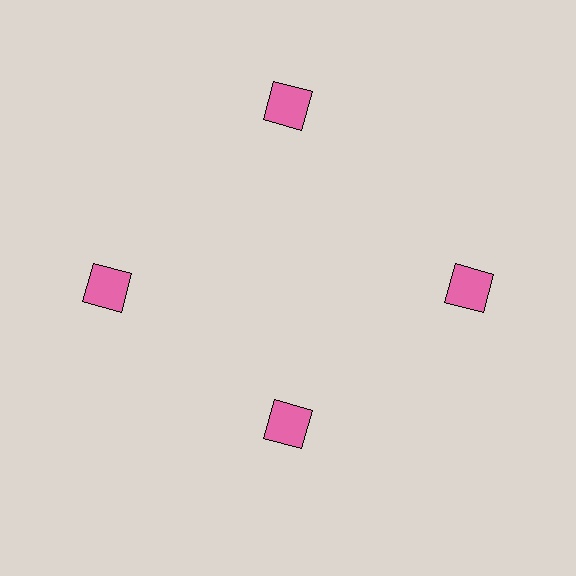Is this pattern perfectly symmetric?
No. The 4 pink squares are arranged in a ring, but one element near the 6 o'clock position is pulled inward toward the center, breaking the 4-fold rotational symmetry.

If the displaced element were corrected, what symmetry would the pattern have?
It would have 4-fold rotational symmetry — the pattern would map onto itself every 90 degrees.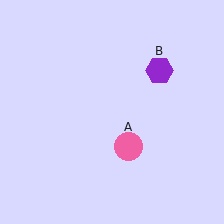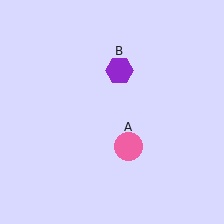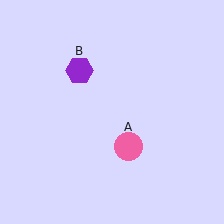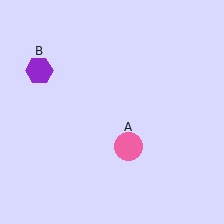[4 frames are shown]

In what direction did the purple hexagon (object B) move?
The purple hexagon (object B) moved left.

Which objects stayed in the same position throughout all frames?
Pink circle (object A) remained stationary.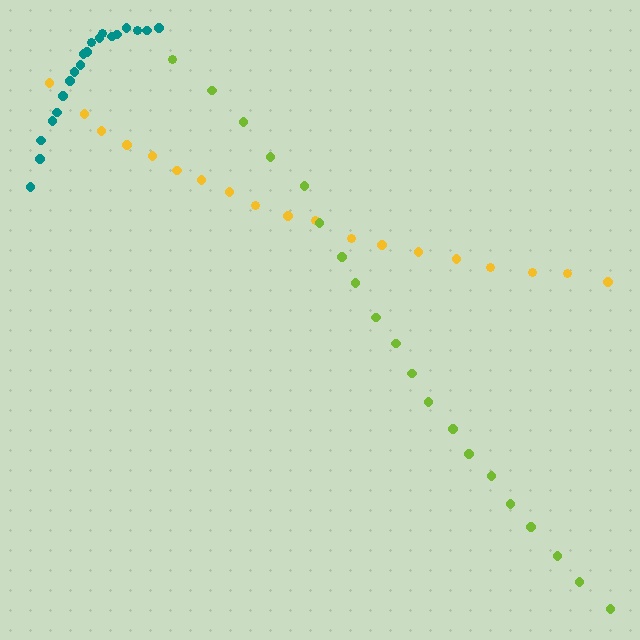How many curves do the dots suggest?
There are 3 distinct paths.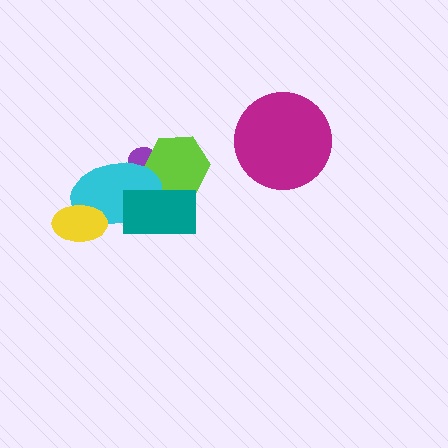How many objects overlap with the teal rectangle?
3 objects overlap with the teal rectangle.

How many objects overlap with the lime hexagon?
3 objects overlap with the lime hexagon.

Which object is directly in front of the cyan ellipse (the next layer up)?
The yellow ellipse is directly in front of the cyan ellipse.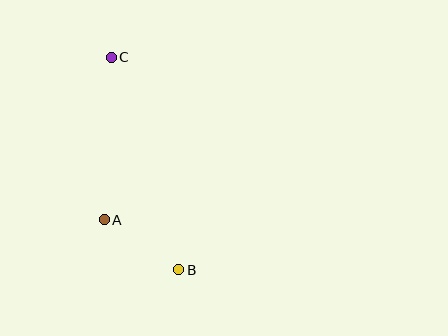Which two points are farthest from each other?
Points B and C are farthest from each other.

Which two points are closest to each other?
Points A and B are closest to each other.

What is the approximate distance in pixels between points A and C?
The distance between A and C is approximately 163 pixels.